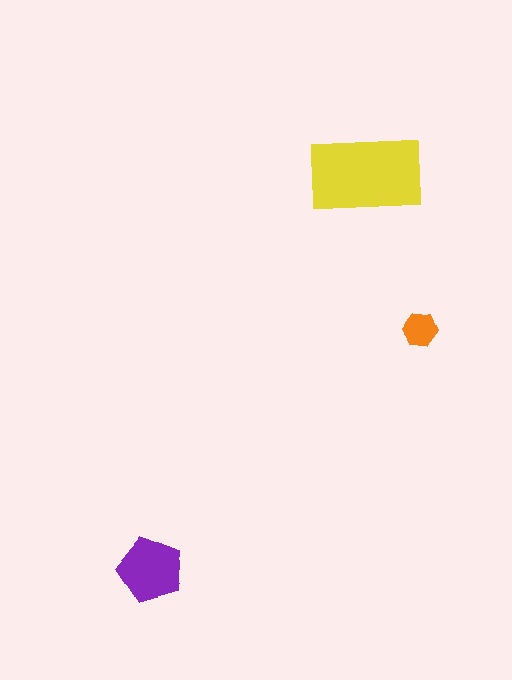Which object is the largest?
The yellow rectangle.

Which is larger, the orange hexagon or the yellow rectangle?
The yellow rectangle.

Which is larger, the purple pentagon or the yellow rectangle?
The yellow rectangle.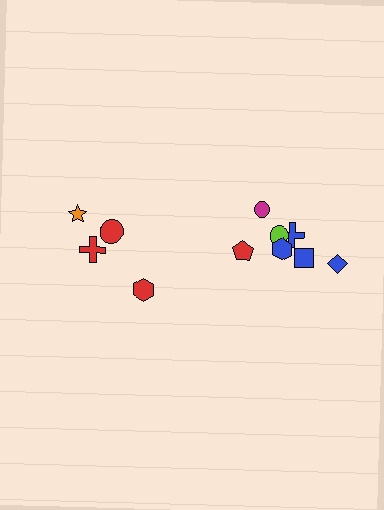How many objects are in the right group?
There are 7 objects.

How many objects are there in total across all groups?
There are 11 objects.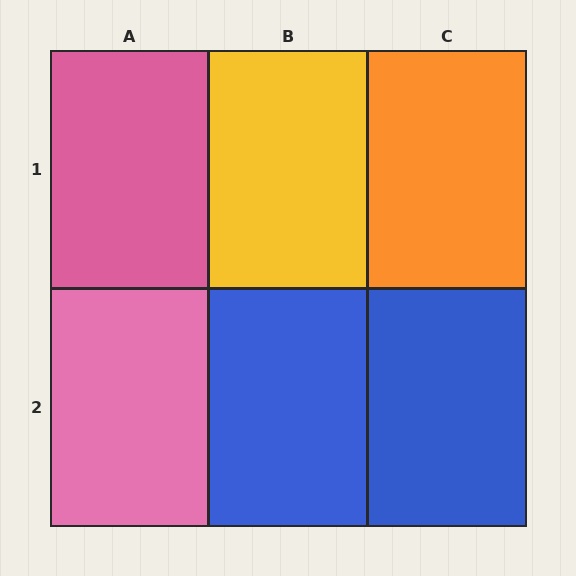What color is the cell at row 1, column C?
Orange.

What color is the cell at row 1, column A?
Pink.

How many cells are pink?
2 cells are pink.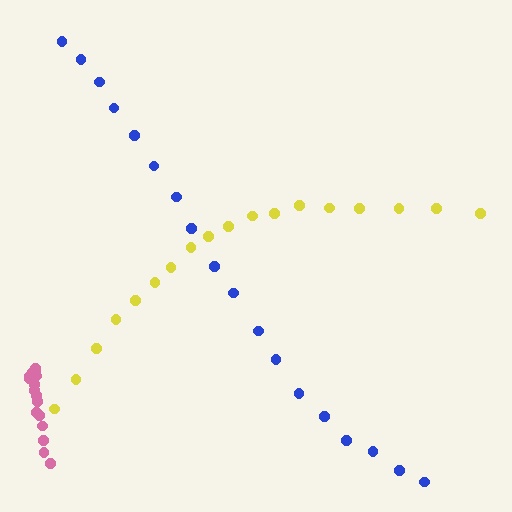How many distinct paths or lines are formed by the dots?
There are 3 distinct paths.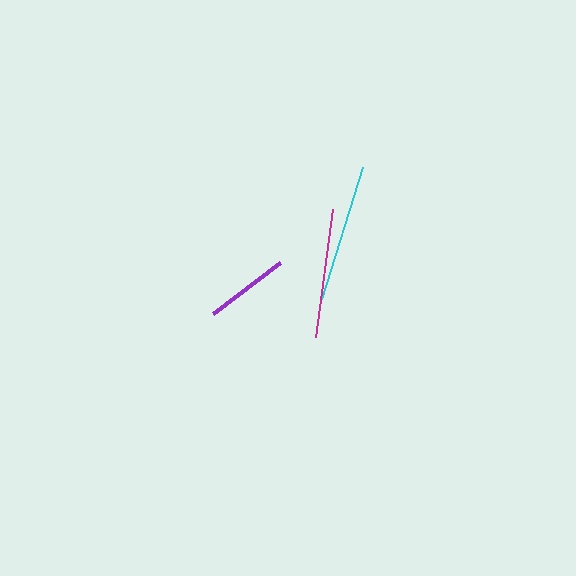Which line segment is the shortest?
The purple line is the shortest at approximately 84 pixels.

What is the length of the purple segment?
The purple segment is approximately 84 pixels long.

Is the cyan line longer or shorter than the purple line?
The cyan line is longer than the purple line.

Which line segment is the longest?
The cyan line is the longest at approximately 139 pixels.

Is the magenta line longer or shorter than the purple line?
The magenta line is longer than the purple line.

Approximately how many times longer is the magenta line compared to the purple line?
The magenta line is approximately 1.5 times the length of the purple line.